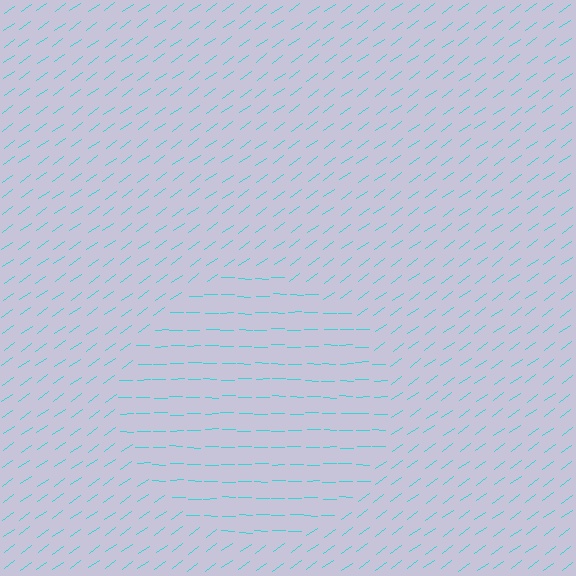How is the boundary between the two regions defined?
The boundary is defined purely by a change in line orientation (approximately 36 degrees difference). All lines are the same color and thickness.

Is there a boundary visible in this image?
Yes, there is a texture boundary formed by a change in line orientation.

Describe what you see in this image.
The image is filled with small cyan line segments. A circle region in the image has lines oriented differently from the surrounding lines, creating a visible texture boundary.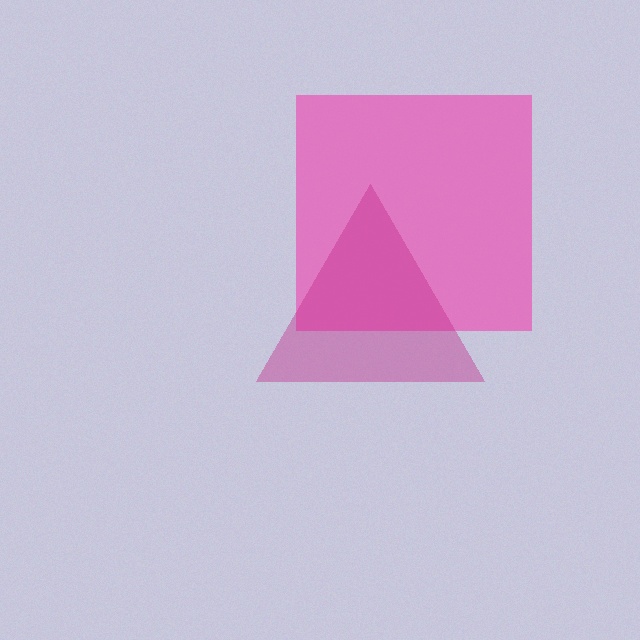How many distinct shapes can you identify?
There are 2 distinct shapes: a pink square, a magenta triangle.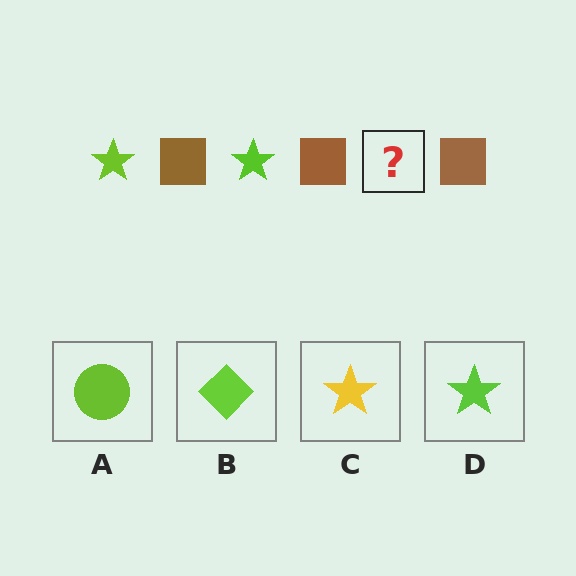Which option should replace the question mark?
Option D.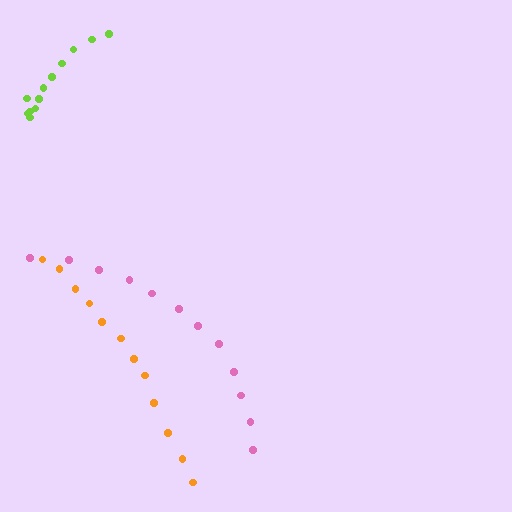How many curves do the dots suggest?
There are 3 distinct paths.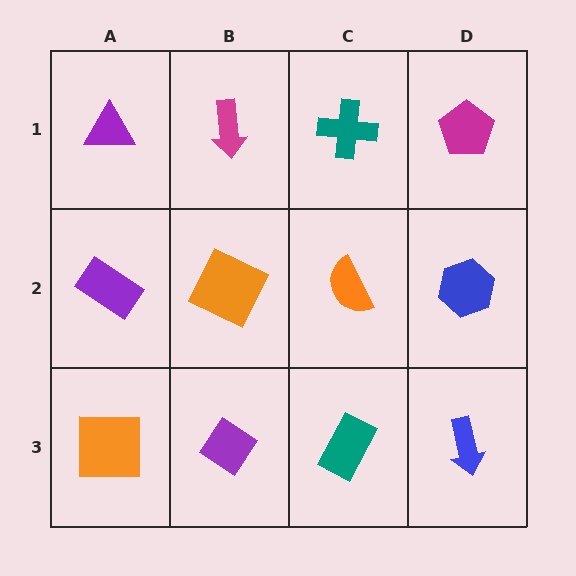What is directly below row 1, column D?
A blue hexagon.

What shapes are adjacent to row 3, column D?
A blue hexagon (row 2, column D), a teal rectangle (row 3, column C).